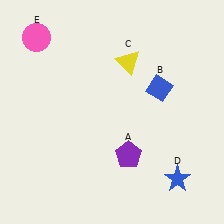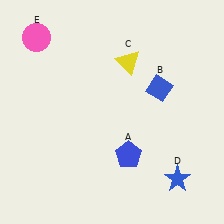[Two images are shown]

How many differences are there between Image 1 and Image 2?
There is 1 difference between the two images.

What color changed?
The pentagon (A) changed from purple in Image 1 to blue in Image 2.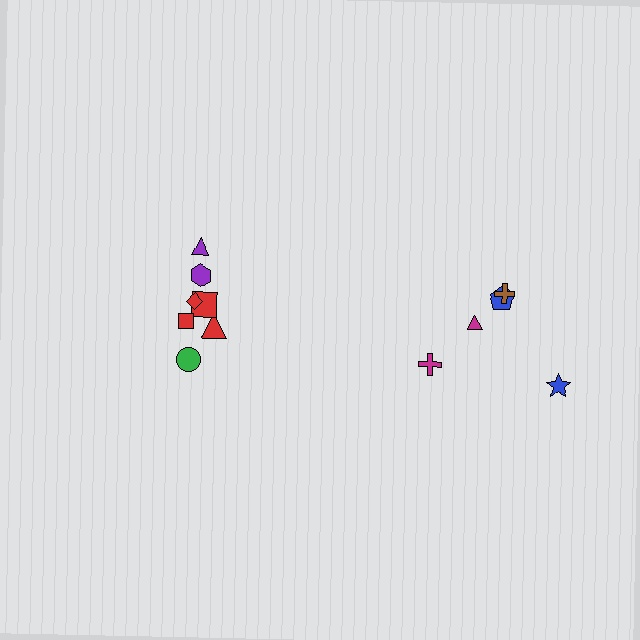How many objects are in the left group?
There are 7 objects.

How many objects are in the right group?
There are 5 objects.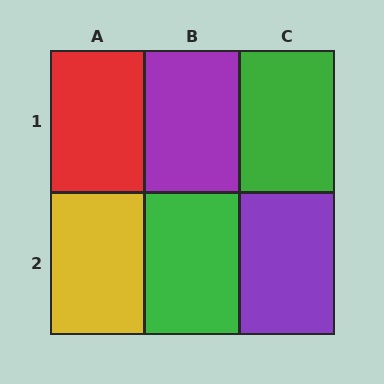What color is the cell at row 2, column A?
Yellow.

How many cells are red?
1 cell is red.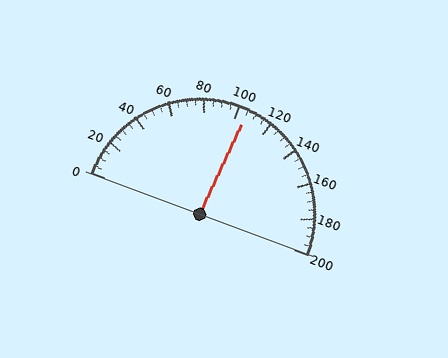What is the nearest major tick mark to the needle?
The nearest major tick mark is 100.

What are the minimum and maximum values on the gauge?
The gauge ranges from 0 to 200.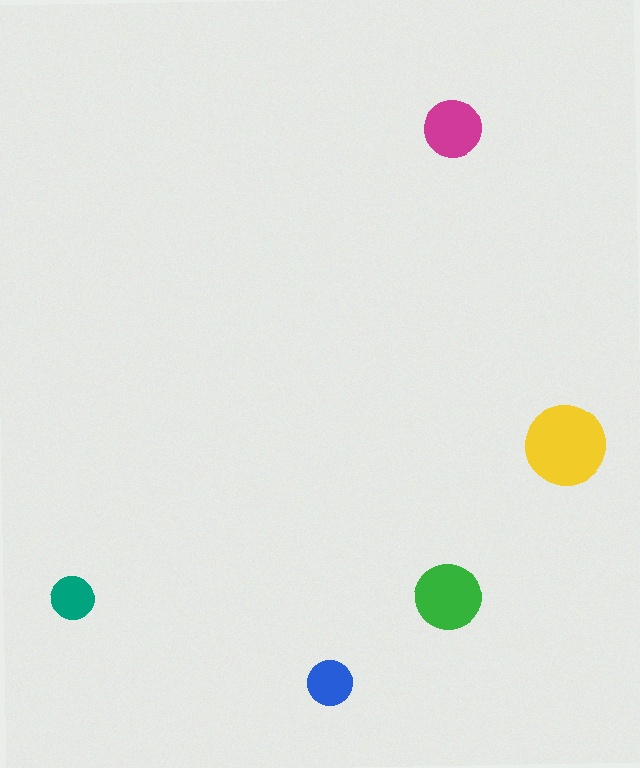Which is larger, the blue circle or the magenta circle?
The magenta one.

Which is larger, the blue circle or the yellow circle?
The yellow one.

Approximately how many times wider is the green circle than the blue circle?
About 1.5 times wider.